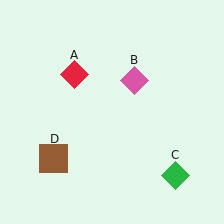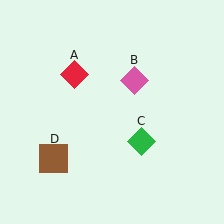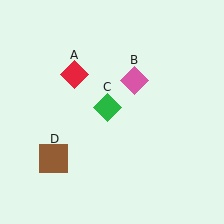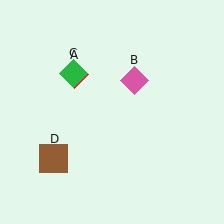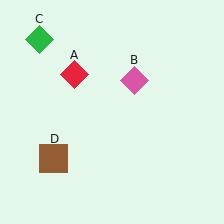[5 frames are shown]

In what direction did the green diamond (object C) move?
The green diamond (object C) moved up and to the left.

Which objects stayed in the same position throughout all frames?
Red diamond (object A) and pink diamond (object B) and brown square (object D) remained stationary.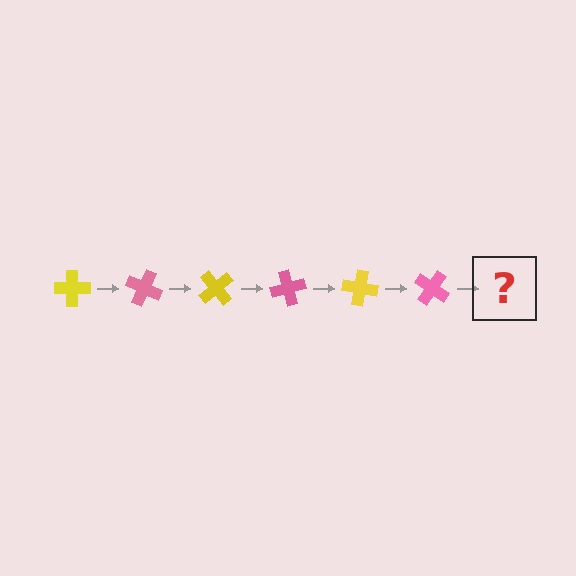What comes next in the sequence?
The next element should be a yellow cross, rotated 150 degrees from the start.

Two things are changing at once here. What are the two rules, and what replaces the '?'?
The two rules are that it rotates 25 degrees each step and the color cycles through yellow and pink. The '?' should be a yellow cross, rotated 150 degrees from the start.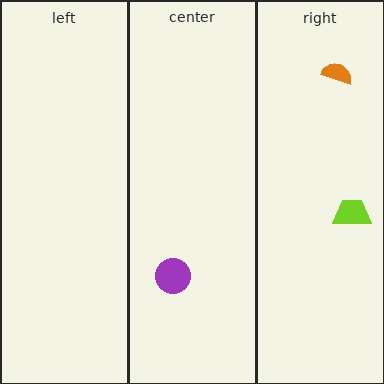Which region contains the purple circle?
The center region.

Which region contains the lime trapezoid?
The right region.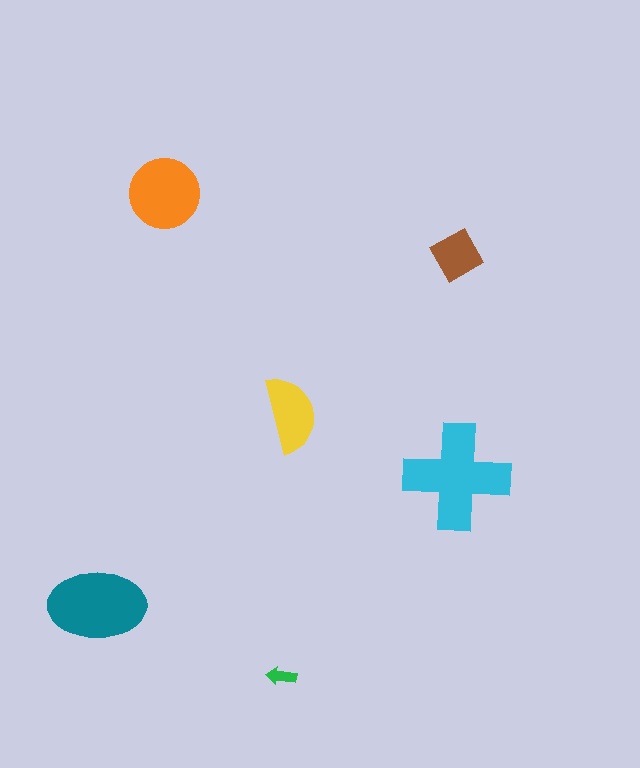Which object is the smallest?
The green arrow.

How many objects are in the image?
There are 6 objects in the image.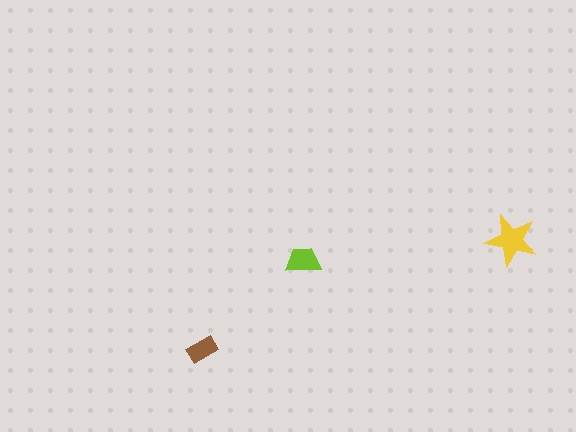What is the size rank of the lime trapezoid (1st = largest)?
2nd.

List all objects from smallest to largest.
The brown rectangle, the lime trapezoid, the yellow star.